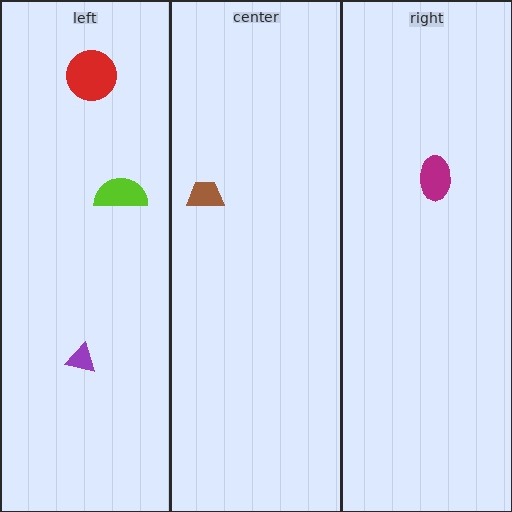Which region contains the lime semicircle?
The left region.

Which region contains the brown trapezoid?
The center region.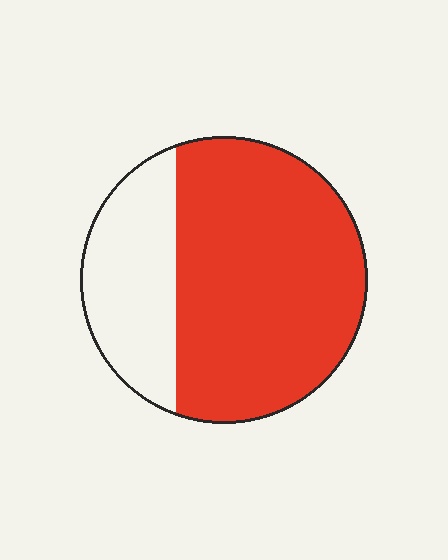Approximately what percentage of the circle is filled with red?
Approximately 70%.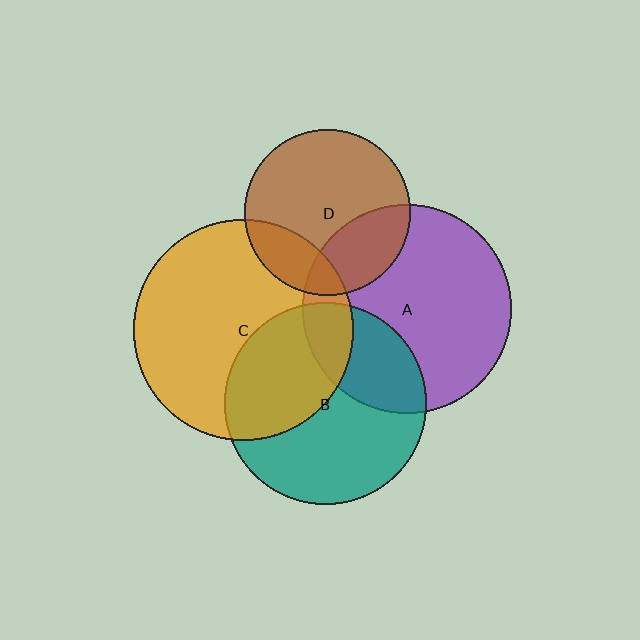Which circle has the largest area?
Circle C (orange).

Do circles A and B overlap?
Yes.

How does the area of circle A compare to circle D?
Approximately 1.6 times.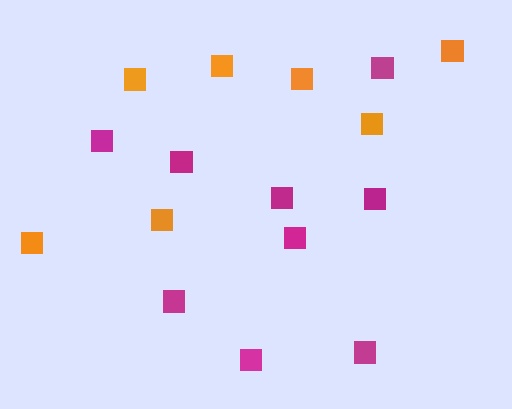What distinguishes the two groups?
There are 2 groups: one group of orange squares (7) and one group of magenta squares (9).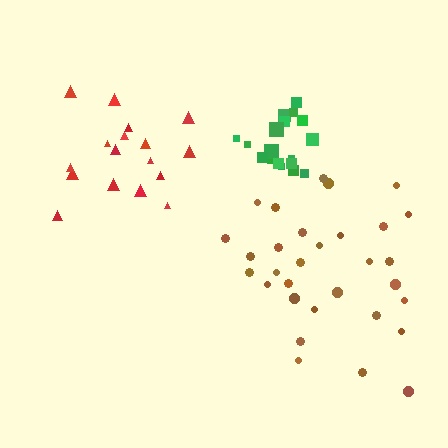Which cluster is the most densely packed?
Green.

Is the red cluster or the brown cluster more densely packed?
Red.